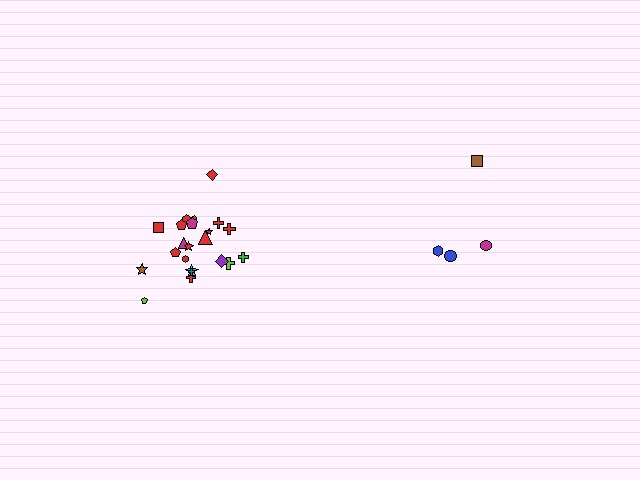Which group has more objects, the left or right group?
The left group.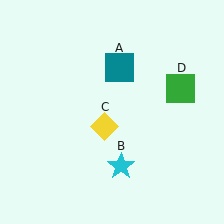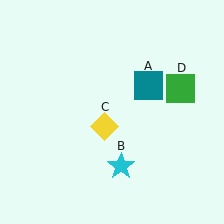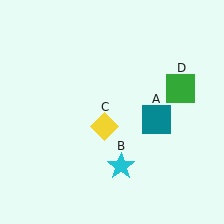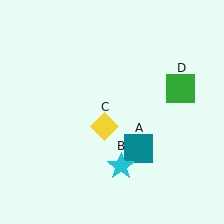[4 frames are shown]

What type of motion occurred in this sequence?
The teal square (object A) rotated clockwise around the center of the scene.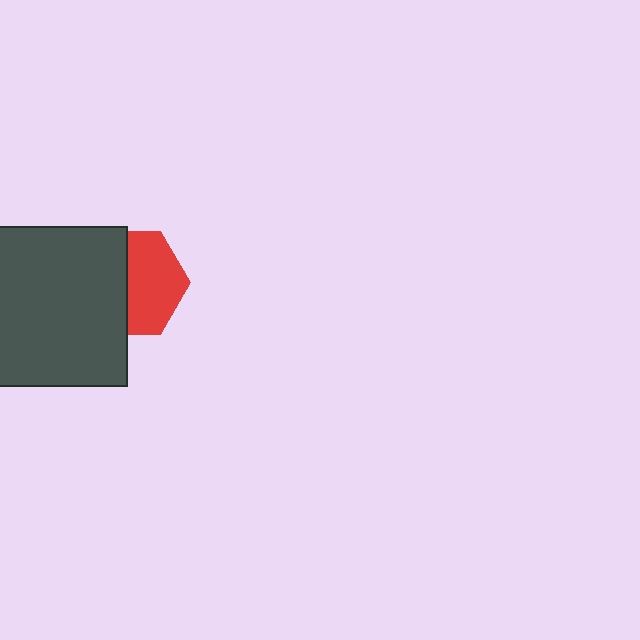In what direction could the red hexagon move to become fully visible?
The red hexagon could move right. That would shift it out from behind the dark gray square entirely.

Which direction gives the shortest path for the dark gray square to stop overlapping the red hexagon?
Moving left gives the shortest separation.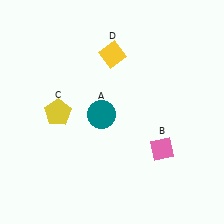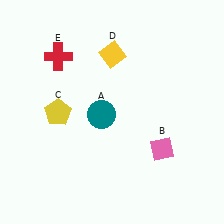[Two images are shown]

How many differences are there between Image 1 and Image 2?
There is 1 difference between the two images.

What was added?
A red cross (E) was added in Image 2.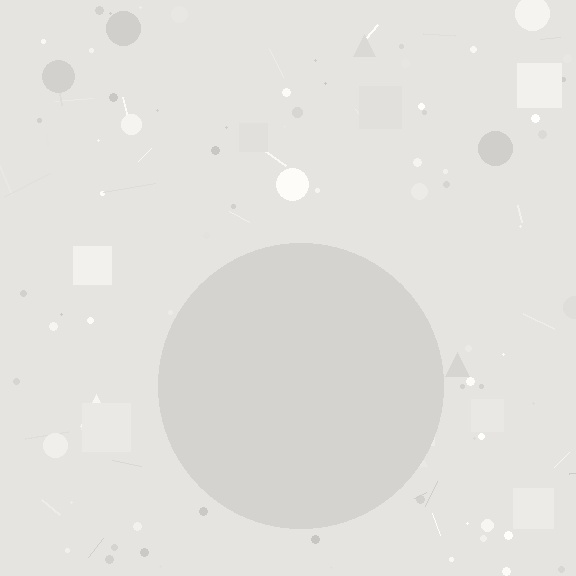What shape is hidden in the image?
A circle is hidden in the image.